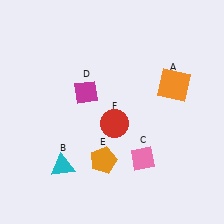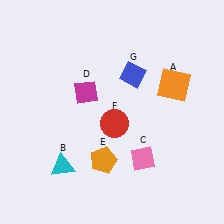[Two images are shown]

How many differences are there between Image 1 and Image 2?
There is 1 difference between the two images.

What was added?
A blue diamond (G) was added in Image 2.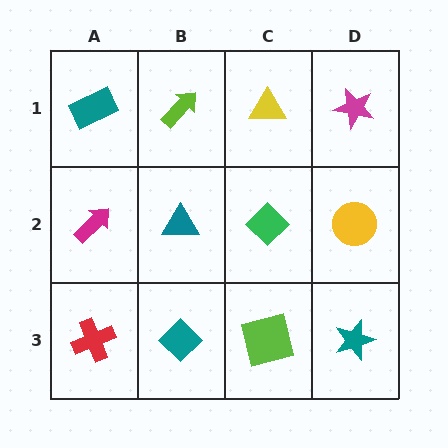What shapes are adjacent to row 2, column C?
A yellow triangle (row 1, column C), a lime square (row 3, column C), a teal triangle (row 2, column B), a yellow circle (row 2, column D).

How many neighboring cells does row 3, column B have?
3.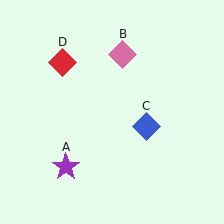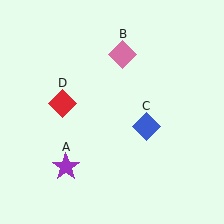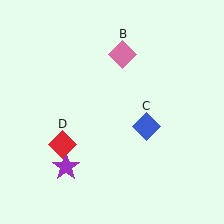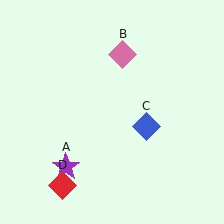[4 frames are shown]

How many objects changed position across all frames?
1 object changed position: red diamond (object D).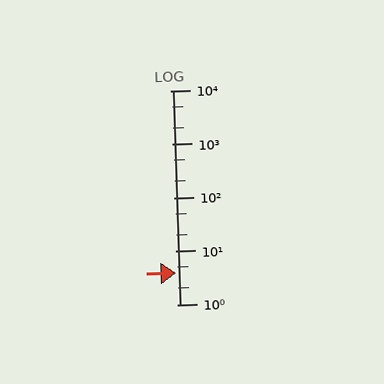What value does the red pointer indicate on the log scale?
The pointer indicates approximately 3.9.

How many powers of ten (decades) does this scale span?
The scale spans 4 decades, from 1 to 10000.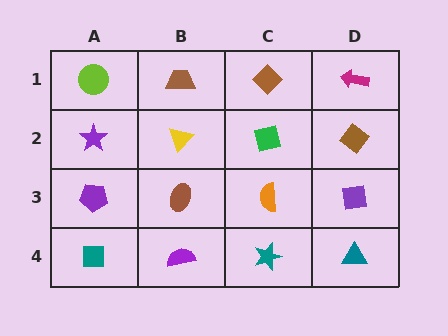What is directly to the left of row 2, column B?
A purple star.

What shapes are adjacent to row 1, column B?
A yellow triangle (row 2, column B), a lime circle (row 1, column A), a brown diamond (row 1, column C).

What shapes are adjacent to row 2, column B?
A brown trapezoid (row 1, column B), a brown ellipse (row 3, column B), a purple star (row 2, column A), a green square (row 2, column C).